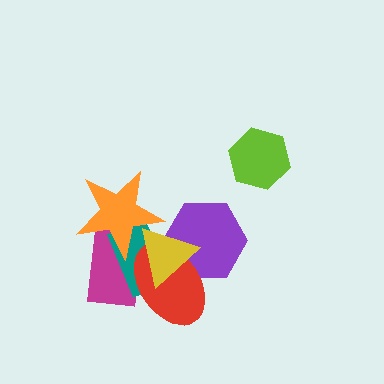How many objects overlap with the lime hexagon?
0 objects overlap with the lime hexagon.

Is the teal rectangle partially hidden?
Yes, it is partially covered by another shape.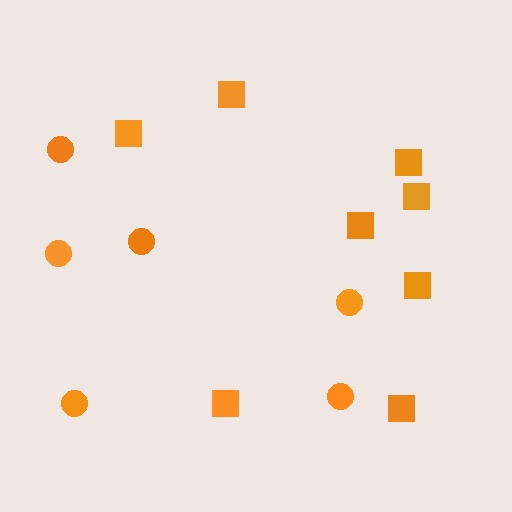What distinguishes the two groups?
There are 2 groups: one group of circles (6) and one group of squares (8).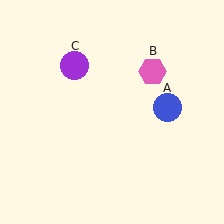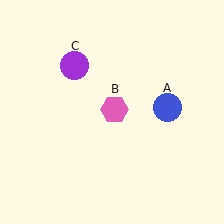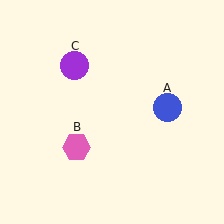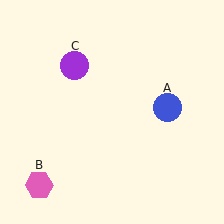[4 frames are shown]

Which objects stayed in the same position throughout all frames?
Blue circle (object A) and purple circle (object C) remained stationary.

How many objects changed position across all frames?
1 object changed position: pink hexagon (object B).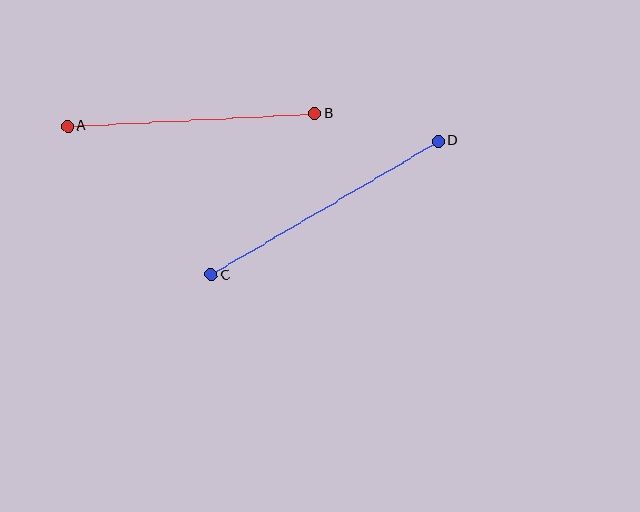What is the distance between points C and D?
The distance is approximately 263 pixels.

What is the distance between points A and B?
The distance is approximately 248 pixels.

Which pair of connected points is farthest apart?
Points C and D are farthest apart.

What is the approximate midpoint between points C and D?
The midpoint is at approximately (325, 208) pixels.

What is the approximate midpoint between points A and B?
The midpoint is at approximately (191, 120) pixels.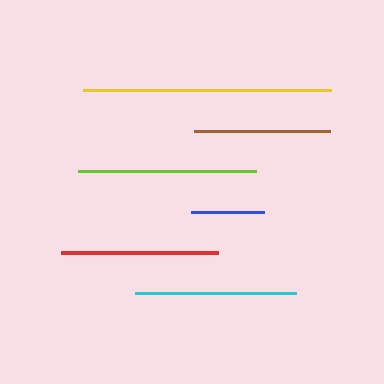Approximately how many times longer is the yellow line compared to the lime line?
The yellow line is approximately 1.4 times the length of the lime line.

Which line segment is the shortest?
The blue line is the shortest at approximately 73 pixels.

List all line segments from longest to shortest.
From longest to shortest: yellow, lime, cyan, red, brown, blue.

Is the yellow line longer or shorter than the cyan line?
The yellow line is longer than the cyan line.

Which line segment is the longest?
The yellow line is the longest at approximately 248 pixels.